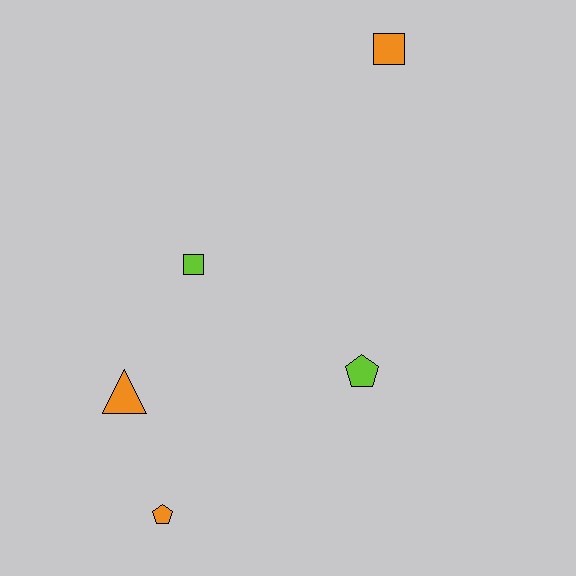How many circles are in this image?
There are no circles.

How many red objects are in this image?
There are no red objects.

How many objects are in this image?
There are 5 objects.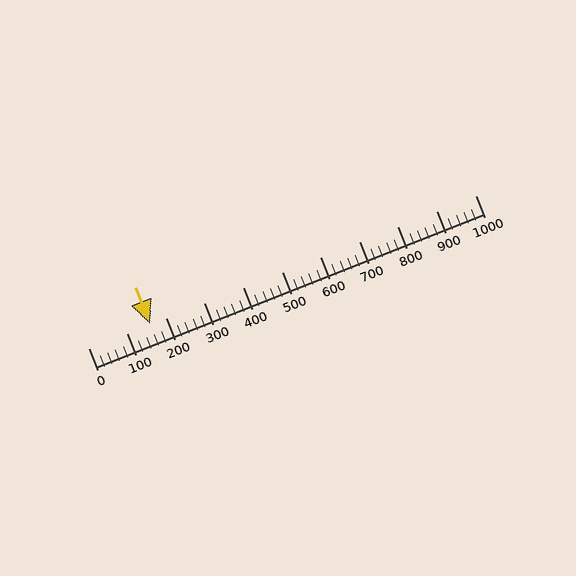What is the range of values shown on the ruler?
The ruler shows values from 0 to 1000.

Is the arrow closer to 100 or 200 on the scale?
The arrow is closer to 200.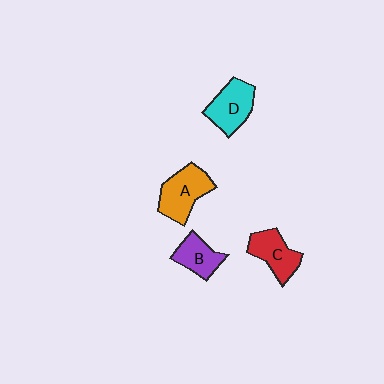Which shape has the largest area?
Shape A (orange).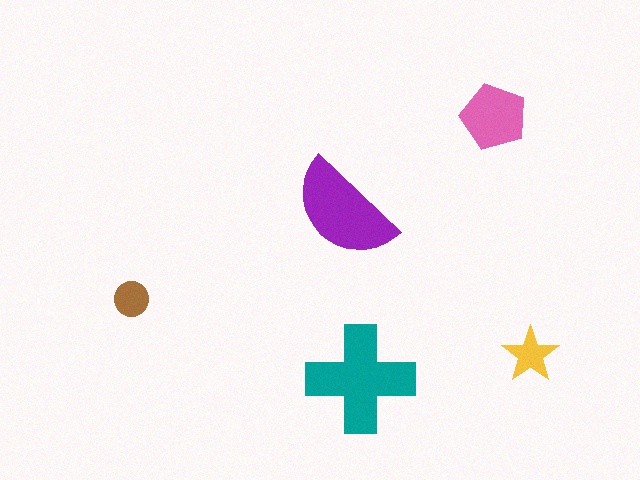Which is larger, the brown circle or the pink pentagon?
The pink pentagon.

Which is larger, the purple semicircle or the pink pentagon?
The purple semicircle.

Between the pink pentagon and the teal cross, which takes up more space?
The teal cross.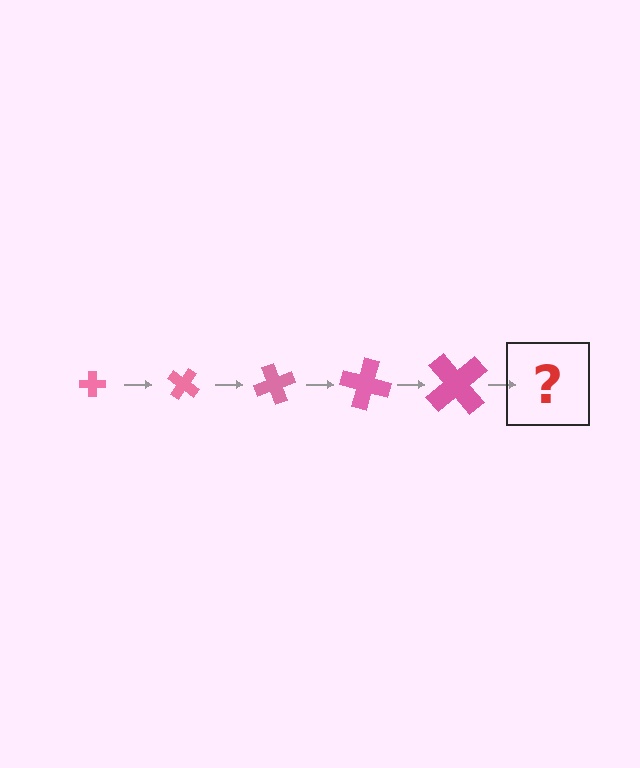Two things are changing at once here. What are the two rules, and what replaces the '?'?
The two rules are that the cross grows larger each step and it rotates 35 degrees each step. The '?' should be a cross, larger than the previous one and rotated 175 degrees from the start.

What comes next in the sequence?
The next element should be a cross, larger than the previous one and rotated 175 degrees from the start.